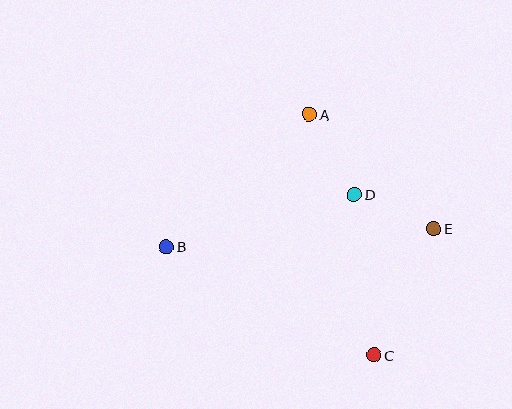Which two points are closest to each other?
Points D and E are closest to each other.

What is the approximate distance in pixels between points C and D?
The distance between C and D is approximately 162 pixels.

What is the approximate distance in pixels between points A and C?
The distance between A and C is approximately 250 pixels.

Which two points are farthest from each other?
Points B and E are farthest from each other.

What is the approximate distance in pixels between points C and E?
The distance between C and E is approximately 140 pixels.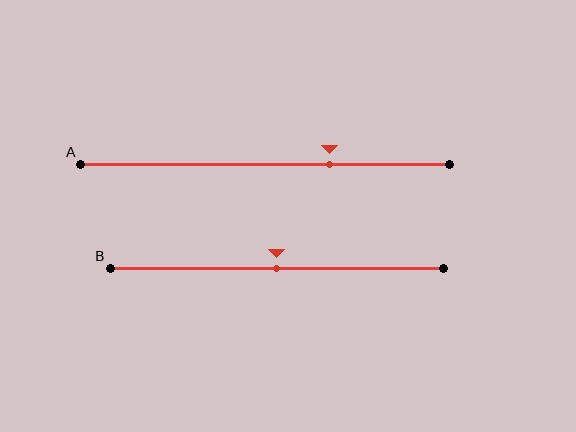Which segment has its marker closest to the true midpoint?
Segment B has its marker closest to the true midpoint.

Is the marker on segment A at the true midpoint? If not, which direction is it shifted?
No, the marker on segment A is shifted to the right by about 18% of the segment length.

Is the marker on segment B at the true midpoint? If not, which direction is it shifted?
Yes, the marker on segment B is at the true midpoint.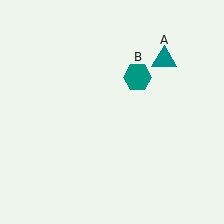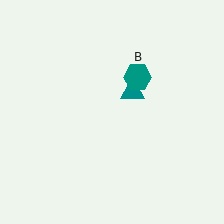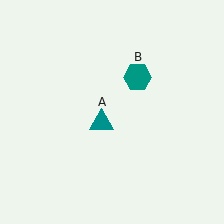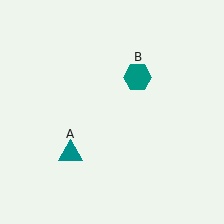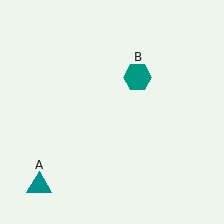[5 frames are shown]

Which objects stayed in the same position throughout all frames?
Teal hexagon (object B) remained stationary.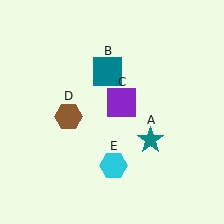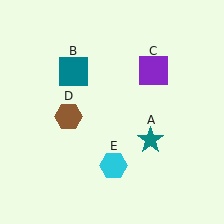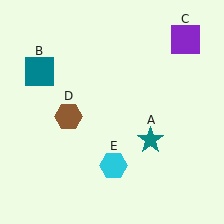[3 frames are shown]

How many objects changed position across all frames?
2 objects changed position: teal square (object B), purple square (object C).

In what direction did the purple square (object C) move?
The purple square (object C) moved up and to the right.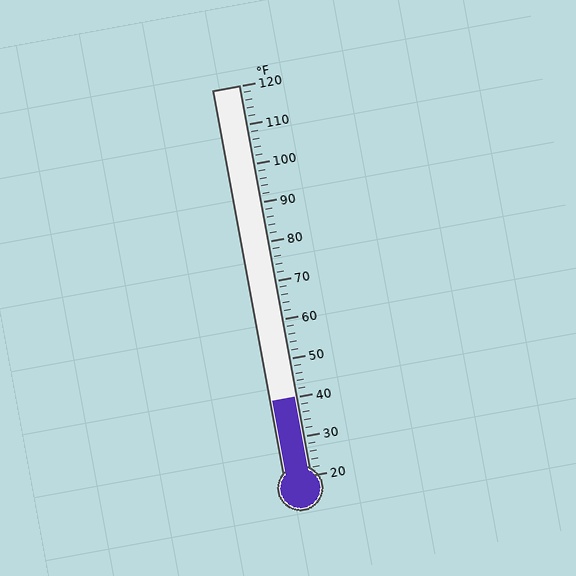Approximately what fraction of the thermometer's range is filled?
The thermometer is filled to approximately 20% of its range.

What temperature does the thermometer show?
The thermometer shows approximately 40°F.